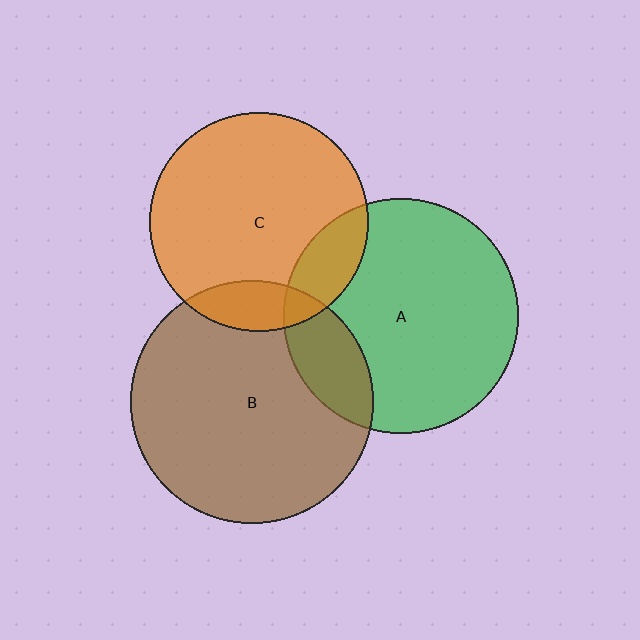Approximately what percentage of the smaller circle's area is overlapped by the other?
Approximately 20%.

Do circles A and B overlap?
Yes.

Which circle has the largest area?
Circle B (brown).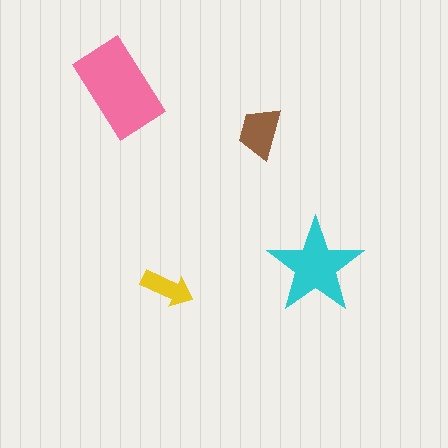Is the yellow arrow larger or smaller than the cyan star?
Smaller.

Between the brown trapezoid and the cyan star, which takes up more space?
The cyan star.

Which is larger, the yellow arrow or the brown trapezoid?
The brown trapezoid.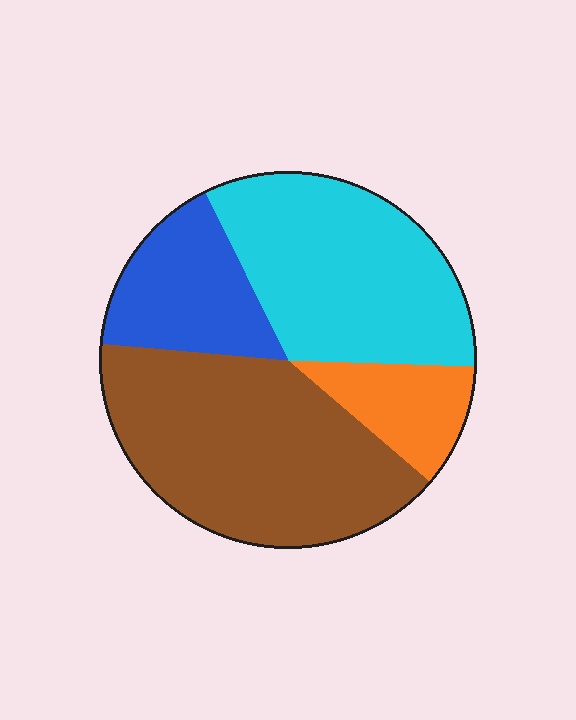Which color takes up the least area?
Orange, at roughly 10%.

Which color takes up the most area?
Brown, at roughly 40%.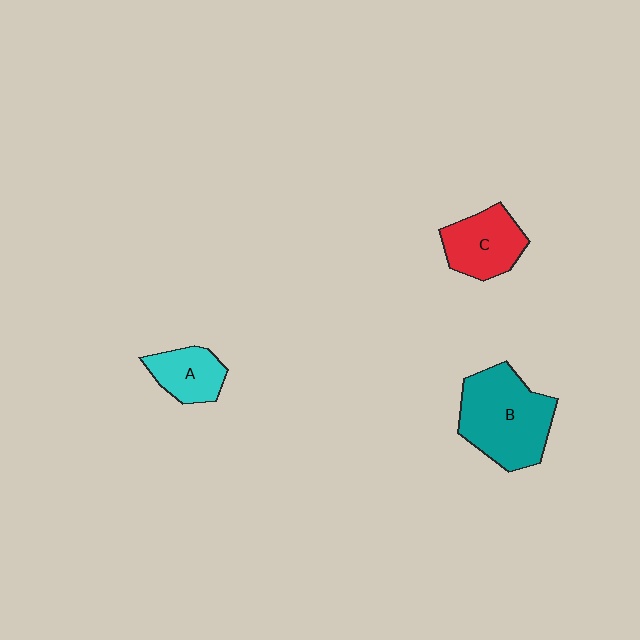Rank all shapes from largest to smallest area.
From largest to smallest: B (teal), C (red), A (cyan).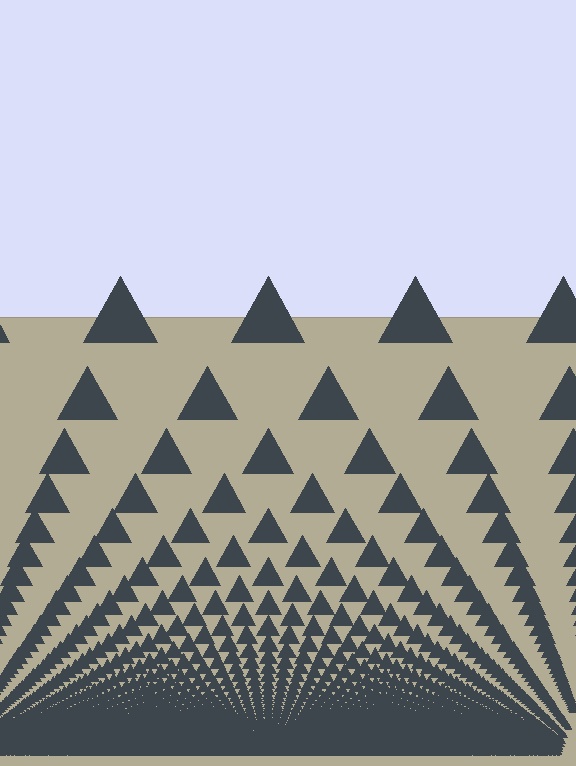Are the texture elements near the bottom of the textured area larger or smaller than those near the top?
Smaller. The gradient is inverted — elements near the bottom are smaller and denser.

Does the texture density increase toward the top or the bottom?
Density increases toward the bottom.